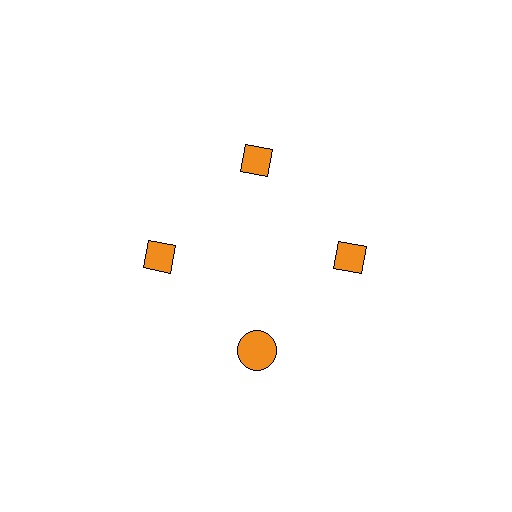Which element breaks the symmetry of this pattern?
The orange circle at roughly the 6 o'clock position breaks the symmetry. All other shapes are orange diamonds.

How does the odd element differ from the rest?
It has a different shape: circle instead of diamond.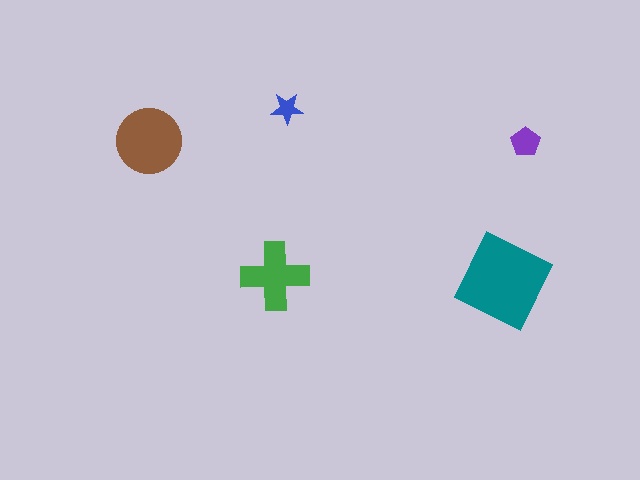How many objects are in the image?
There are 5 objects in the image.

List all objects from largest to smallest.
The teal square, the brown circle, the green cross, the purple pentagon, the blue star.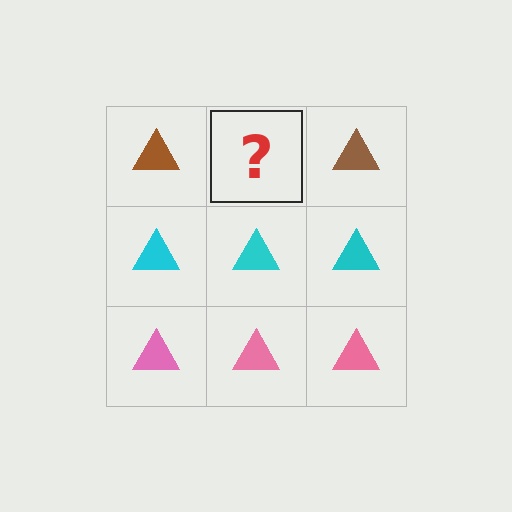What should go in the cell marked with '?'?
The missing cell should contain a brown triangle.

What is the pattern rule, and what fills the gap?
The rule is that each row has a consistent color. The gap should be filled with a brown triangle.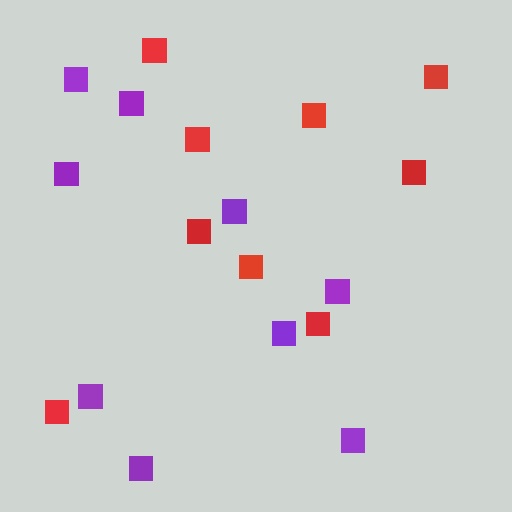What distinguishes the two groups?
There are 2 groups: one group of red squares (9) and one group of purple squares (9).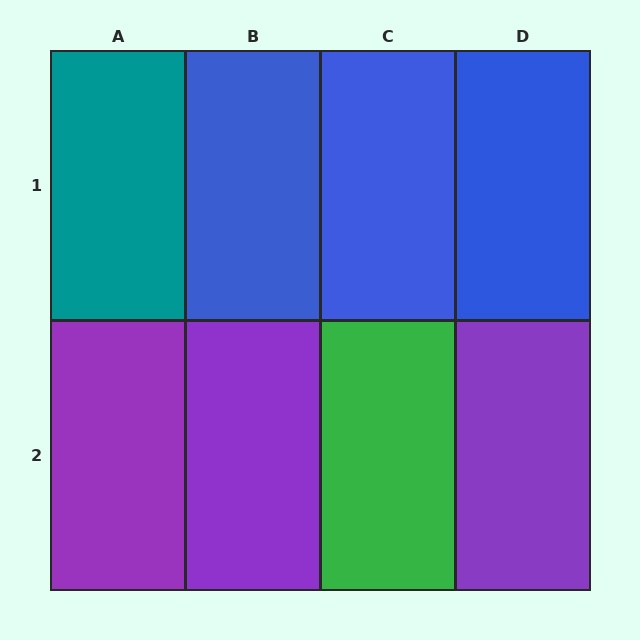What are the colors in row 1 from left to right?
Teal, blue, blue, blue.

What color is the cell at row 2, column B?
Purple.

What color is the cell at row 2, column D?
Purple.